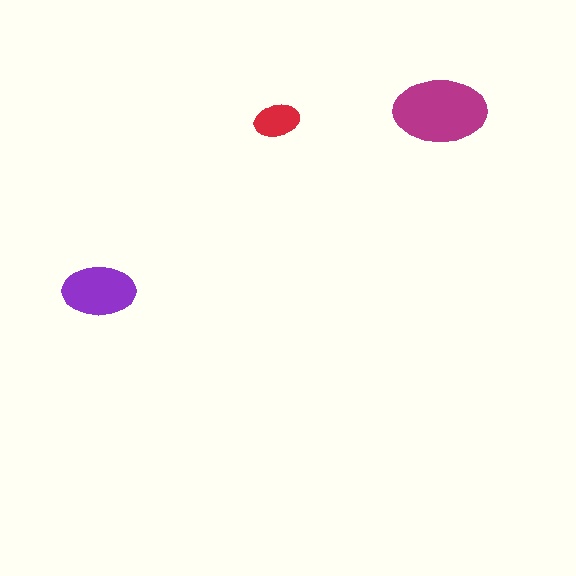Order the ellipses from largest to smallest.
the magenta one, the purple one, the red one.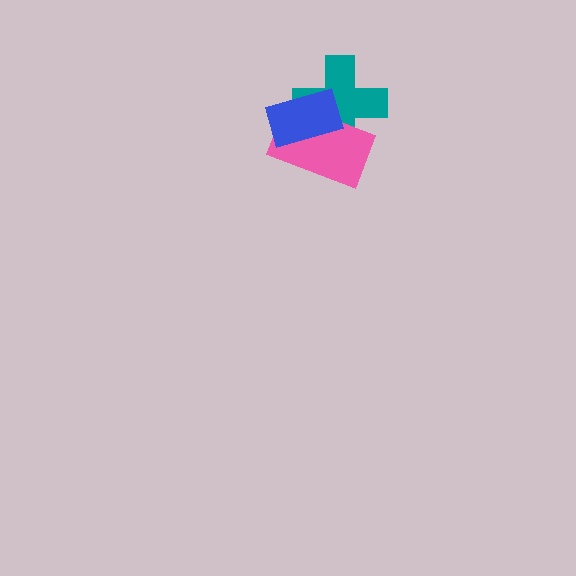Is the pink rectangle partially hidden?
Yes, it is partially covered by another shape.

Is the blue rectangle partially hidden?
No, no other shape covers it.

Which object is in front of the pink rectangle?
The blue rectangle is in front of the pink rectangle.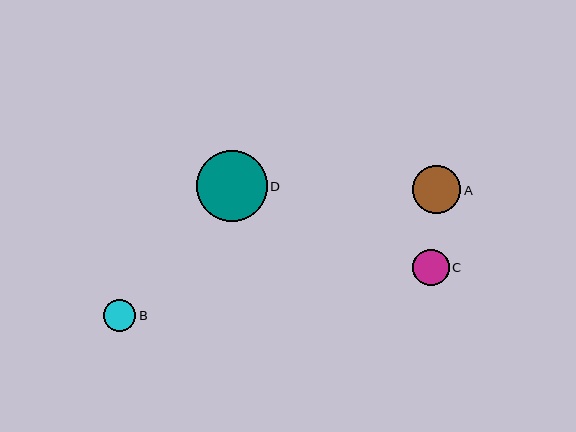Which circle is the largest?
Circle D is the largest with a size of approximately 71 pixels.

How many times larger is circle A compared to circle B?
Circle A is approximately 1.5 times the size of circle B.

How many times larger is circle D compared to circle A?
Circle D is approximately 1.5 times the size of circle A.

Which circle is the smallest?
Circle B is the smallest with a size of approximately 33 pixels.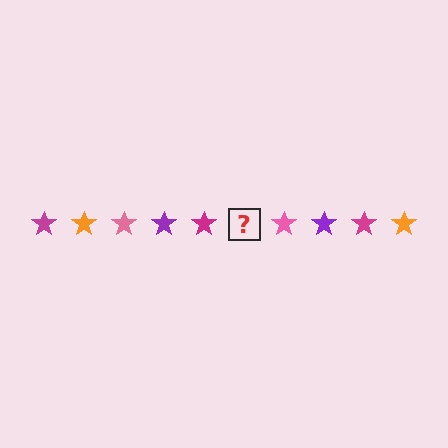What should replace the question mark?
The question mark should be replaced with an orange star.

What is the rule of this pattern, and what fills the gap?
The rule is that the pattern cycles through magenta, orange, pink, purple stars. The gap should be filled with an orange star.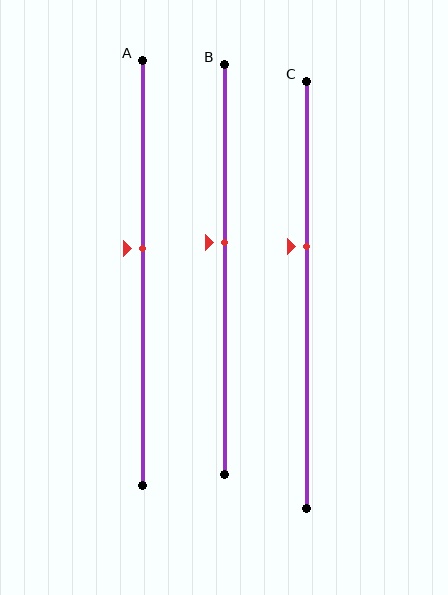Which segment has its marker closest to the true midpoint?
Segment A has its marker closest to the true midpoint.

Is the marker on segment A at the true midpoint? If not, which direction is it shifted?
No, the marker on segment A is shifted upward by about 6% of the segment length.